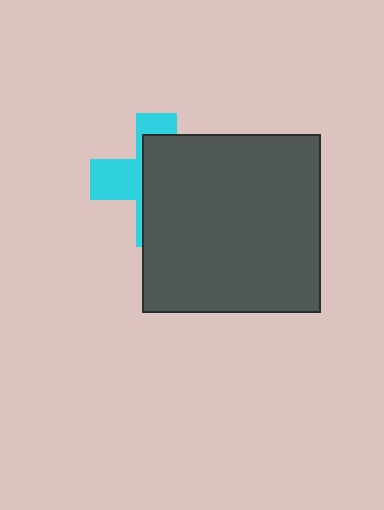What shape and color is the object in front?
The object in front is a dark gray square.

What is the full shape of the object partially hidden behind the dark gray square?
The partially hidden object is a cyan cross.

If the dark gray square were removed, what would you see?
You would see the complete cyan cross.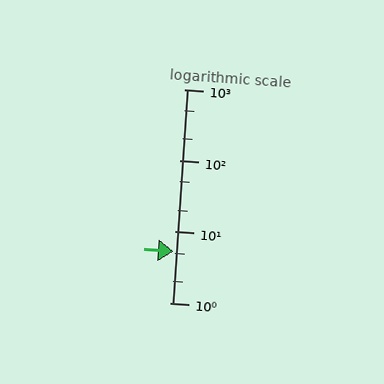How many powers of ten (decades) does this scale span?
The scale spans 3 decades, from 1 to 1000.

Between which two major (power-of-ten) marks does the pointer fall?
The pointer is between 1 and 10.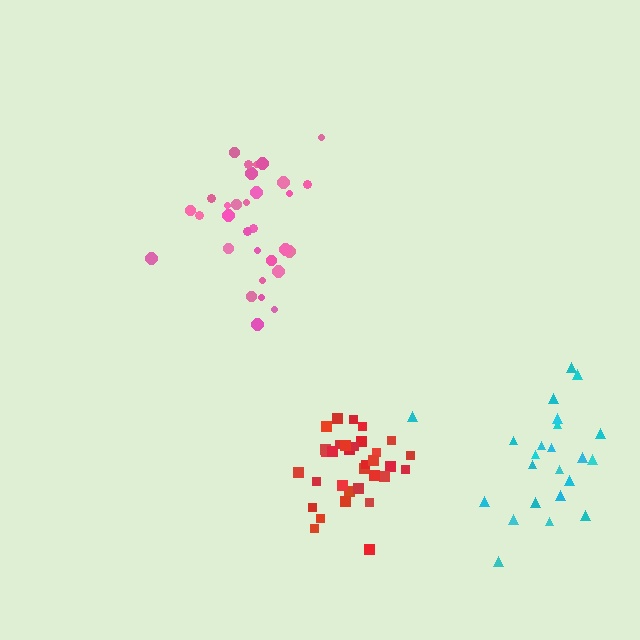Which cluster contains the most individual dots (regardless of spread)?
Red (33).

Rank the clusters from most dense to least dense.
red, pink, cyan.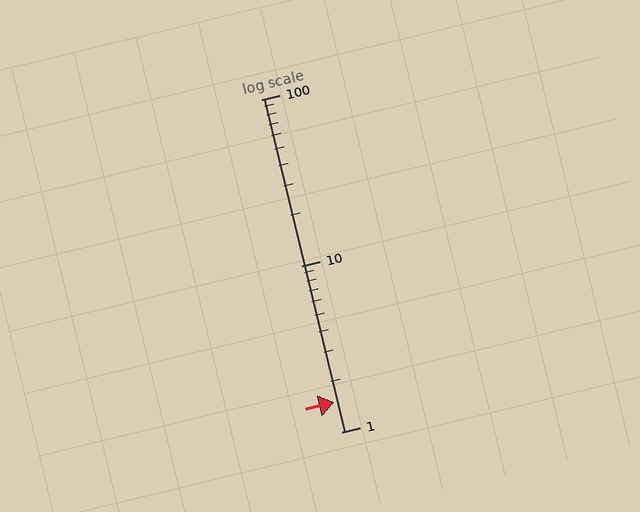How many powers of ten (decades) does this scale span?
The scale spans 2 decades, from 1 to 100.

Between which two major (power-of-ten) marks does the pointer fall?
The pointer is between 1 and 10.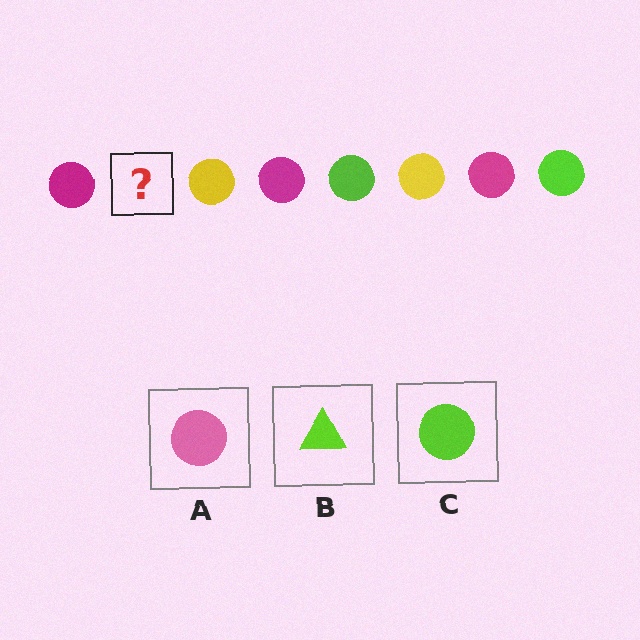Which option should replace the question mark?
Option C.